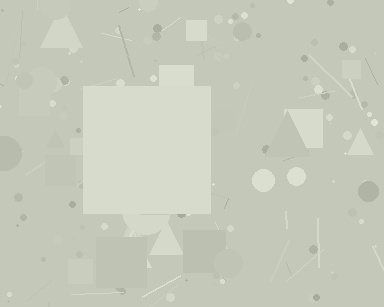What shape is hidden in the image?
A square is hidden in the image.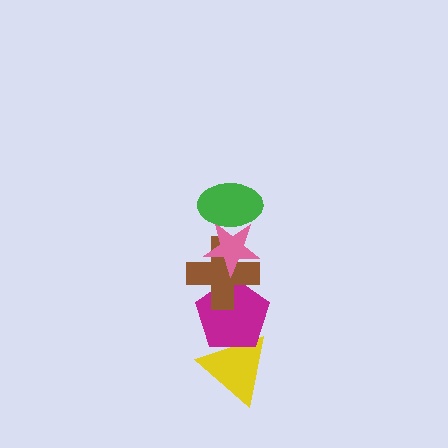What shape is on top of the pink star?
The green ellipse is on top of the pink star.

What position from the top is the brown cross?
The brown cross is 3rd from the top.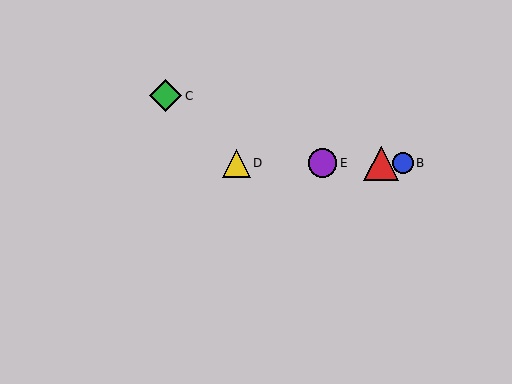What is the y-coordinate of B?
Object B is at y≈163.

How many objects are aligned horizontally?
4 objects (A, B, D, E) are aligned horizontally.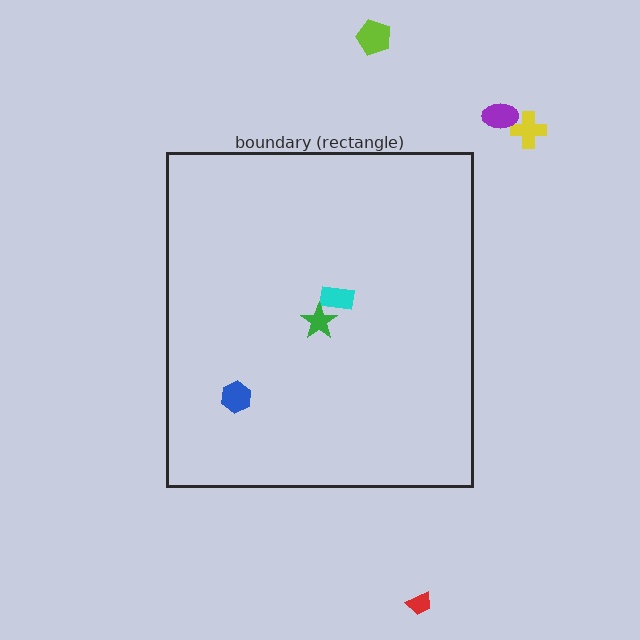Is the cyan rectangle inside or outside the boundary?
Inside.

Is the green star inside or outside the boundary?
Inside.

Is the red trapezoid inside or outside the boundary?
Outside.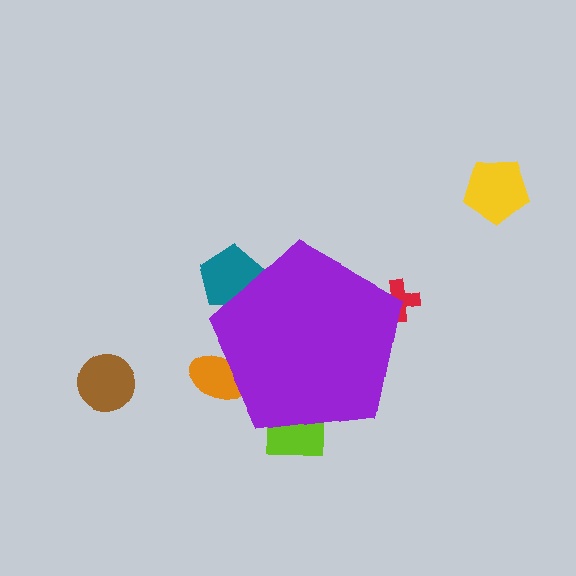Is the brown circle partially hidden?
No, the brown circle is fully visible.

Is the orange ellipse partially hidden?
Yes, the orange ellipse is partially hidden behind the purple pentagon.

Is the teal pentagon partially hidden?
Yes, the teal pentagon is partially hidden behind the purple pentagon.